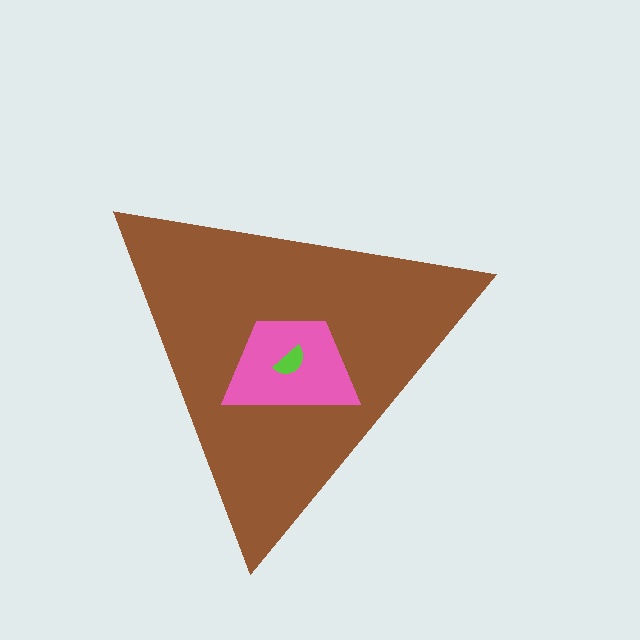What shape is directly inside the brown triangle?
The pink trapezoid.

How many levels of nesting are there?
3.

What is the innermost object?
The lime semicircle.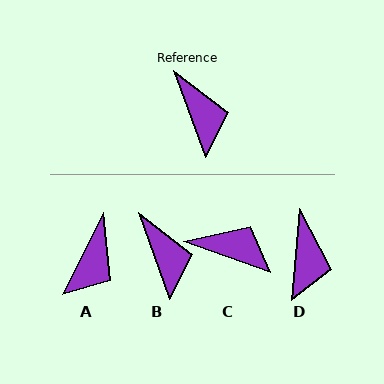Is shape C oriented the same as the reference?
No, it is off by about 51 degrees.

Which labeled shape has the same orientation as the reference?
B.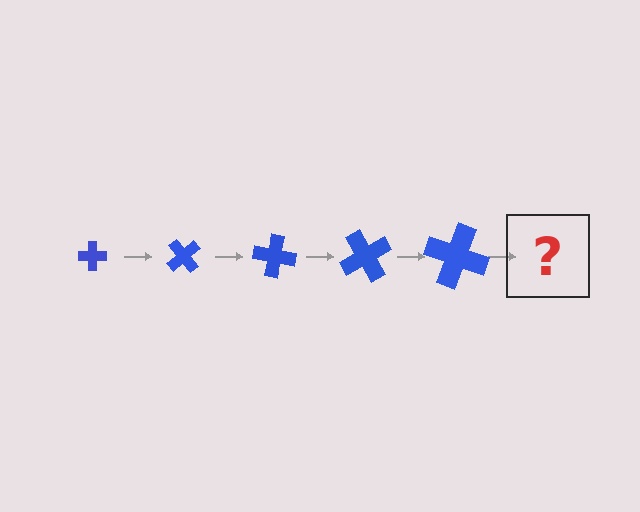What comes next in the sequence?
The next element should be a cross, larger than the previous one and rotated 250 degrees from the start.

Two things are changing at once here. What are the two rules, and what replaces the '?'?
The two rules are that the cross grows larger each step and it rotates 50 degrees each step. The '?' should be a cross, larger than the previous one and rotated 250 degrees from the start.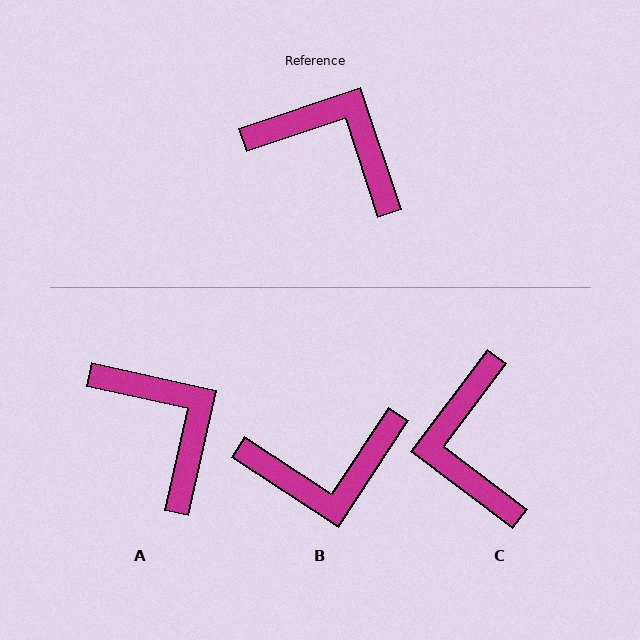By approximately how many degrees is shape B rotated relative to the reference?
Approximately 142 degrees clockwise.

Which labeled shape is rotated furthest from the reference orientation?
B, about 142 degrees away.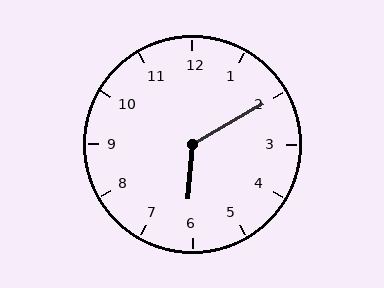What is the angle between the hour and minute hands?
Approximately 125 degrees.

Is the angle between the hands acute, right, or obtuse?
It is obtuse.